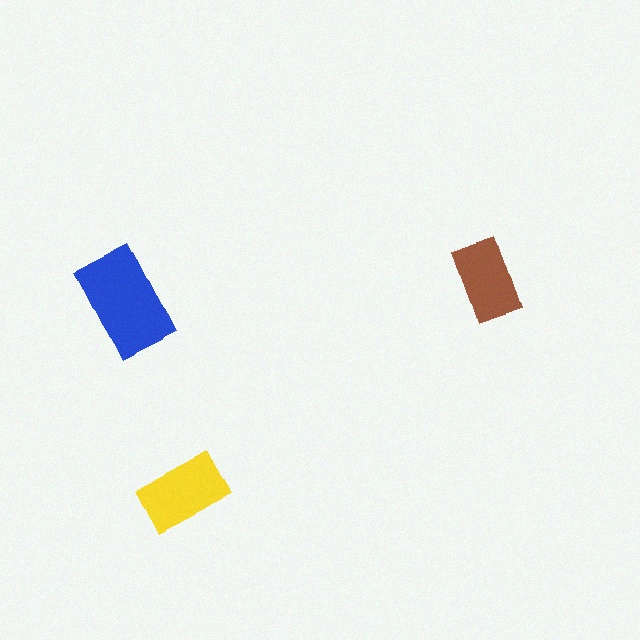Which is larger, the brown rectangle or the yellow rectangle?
The yellow one.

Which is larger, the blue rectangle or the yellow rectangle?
The blue one.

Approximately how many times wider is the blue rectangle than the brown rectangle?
About 1.5 times wider.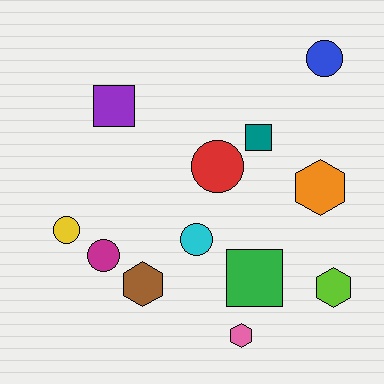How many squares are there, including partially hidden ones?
There are 3 squares.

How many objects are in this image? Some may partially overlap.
There are 12 objects.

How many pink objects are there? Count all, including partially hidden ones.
There is 1 pink object.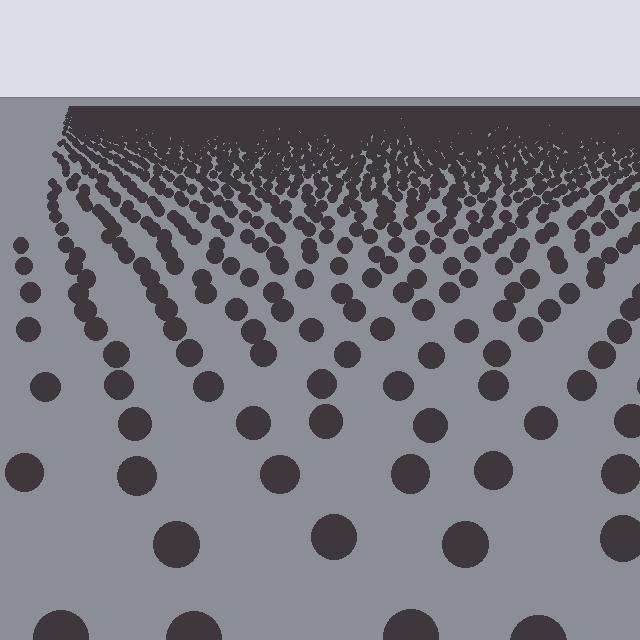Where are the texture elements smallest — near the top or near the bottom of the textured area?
Near the top.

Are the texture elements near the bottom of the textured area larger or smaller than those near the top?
Larger. Near the bottom, elements are closer to the viewer and appear at a bigger on-screen size.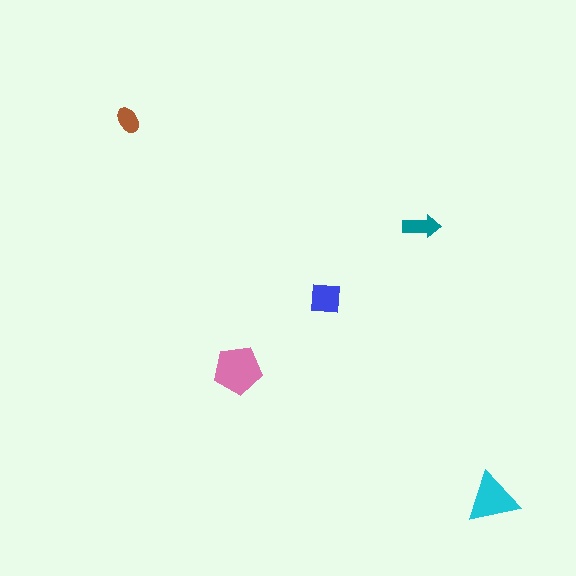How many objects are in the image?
There are 5 objects in the image.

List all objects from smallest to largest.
The brown ellipse, the teal arrow, the blue square, the cyan triangle, the pink pentagon.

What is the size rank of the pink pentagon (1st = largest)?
1st.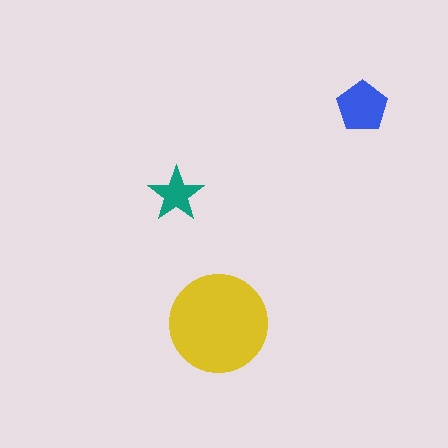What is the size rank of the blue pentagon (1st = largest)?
2nd.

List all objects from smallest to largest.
The teal star, the blue pentagon, the yellow circle.